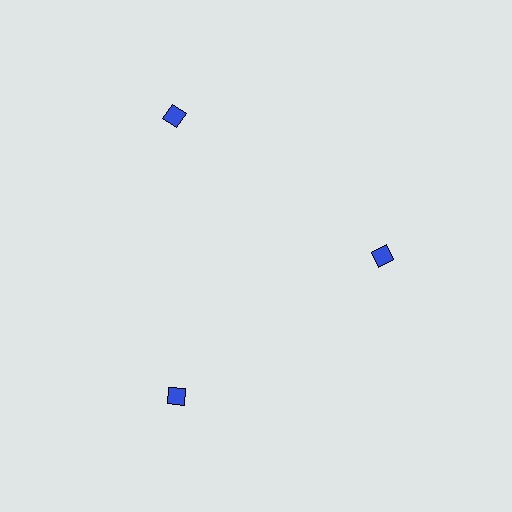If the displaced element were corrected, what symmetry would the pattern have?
It would have 3-fold rotational symmetry — the pattern would map onto itself every 120 degrees.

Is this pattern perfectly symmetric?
No. The 3 blue diamonds are arranged in a ring, but one element near the 3 o'clock position is pulled inward toward the center, breaking the 3-fold rotational symmetry.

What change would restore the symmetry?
The symmetry would be restored by moving it outward, back onto the ring so that all 3 diamonds sit at equal angles and equal distance from the center.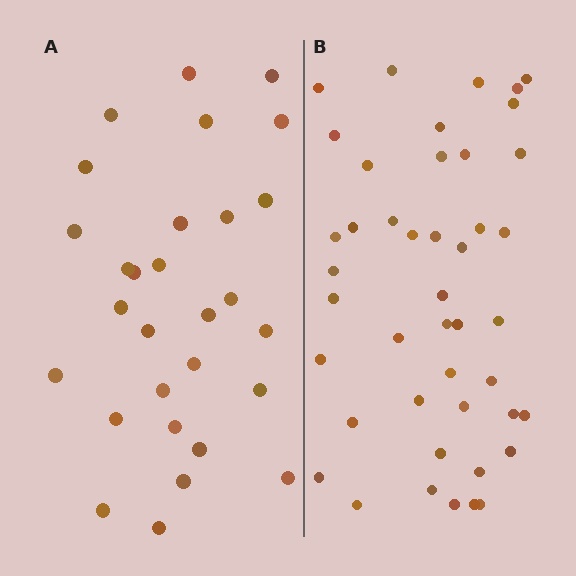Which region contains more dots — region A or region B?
Region B (the right region) has more dots.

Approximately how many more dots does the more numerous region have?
Region B has approximately 15 more dots than region A.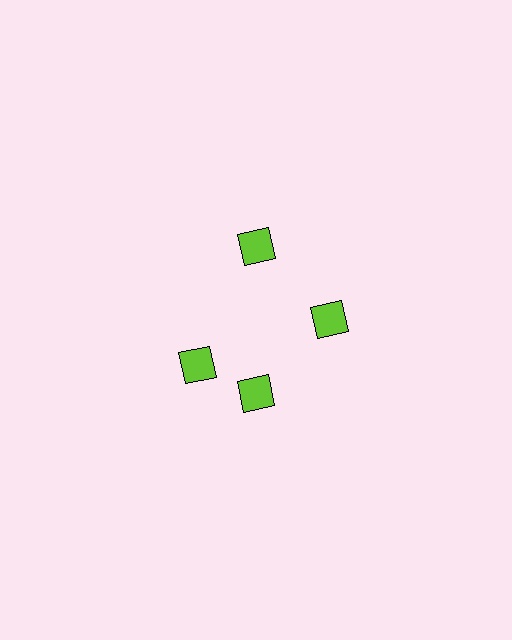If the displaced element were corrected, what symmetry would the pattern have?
It would have 4-fold rotational symmetry — the pattern would map onto itself every 90 degrees.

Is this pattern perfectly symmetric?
No. The 4 lime diamonds are arranged in a ring, but one element near the 9 o'clock position is rotated out of alignment along the ring, breaking the 4-fold rotational symmetry.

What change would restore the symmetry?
The symmetry would be restored by rotating it back into even spacing with its neighbors so that all 4 diamonds sit at equal angles and equal distance from the center.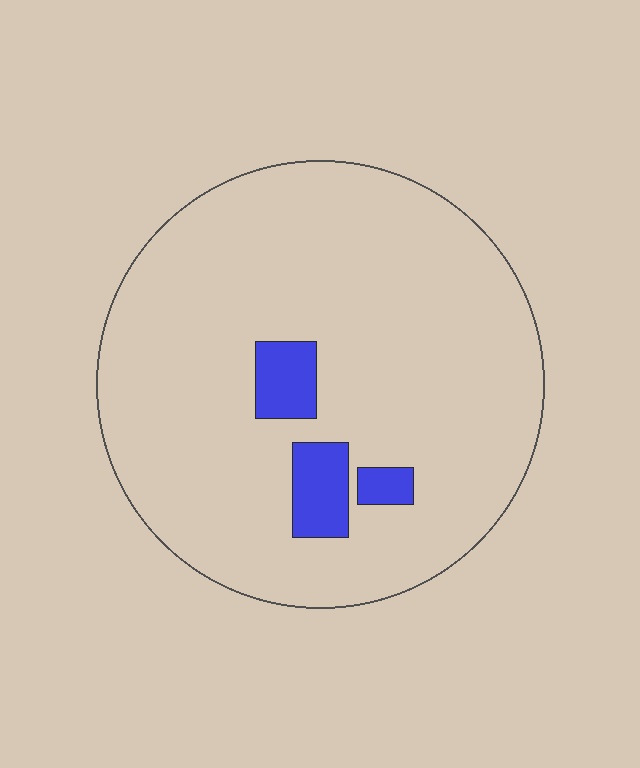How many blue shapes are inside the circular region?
3.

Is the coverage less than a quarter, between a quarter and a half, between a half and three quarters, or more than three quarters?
Less than a quarter.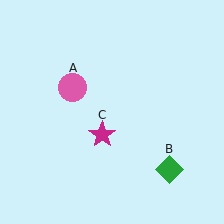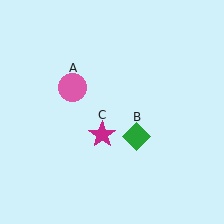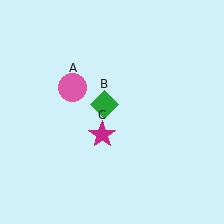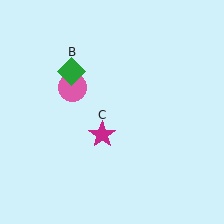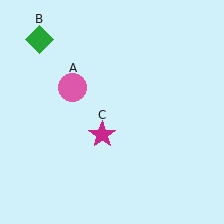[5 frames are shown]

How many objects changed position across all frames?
1 object changed position: green diamond (object B).